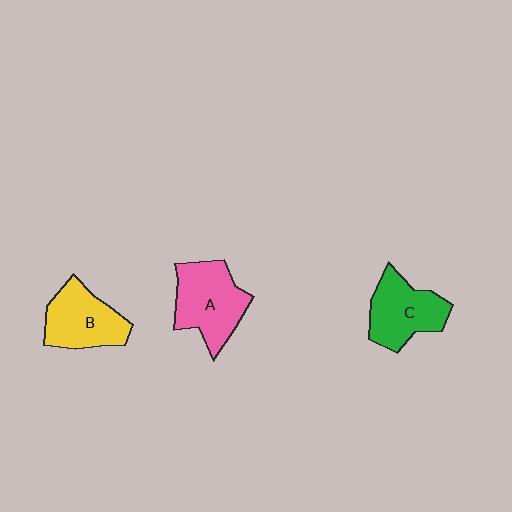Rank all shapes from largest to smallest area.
From largest to smallest: A (pink), C (green), B (yellow).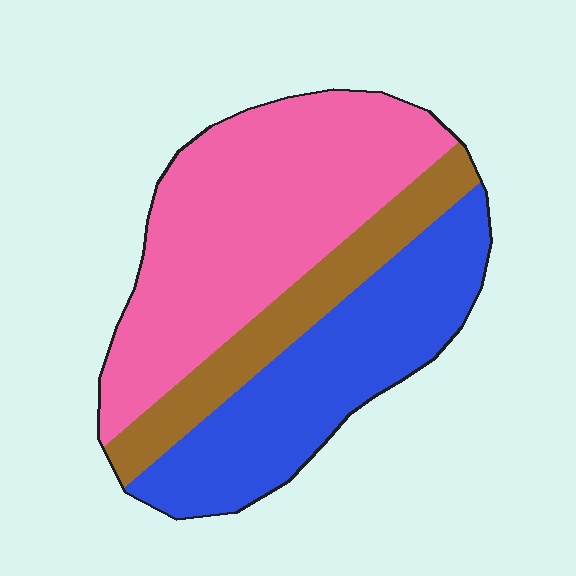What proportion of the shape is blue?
Blue covers 34% of the shape.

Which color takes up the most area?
Pink, at roughly 50%.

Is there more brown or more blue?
Blue.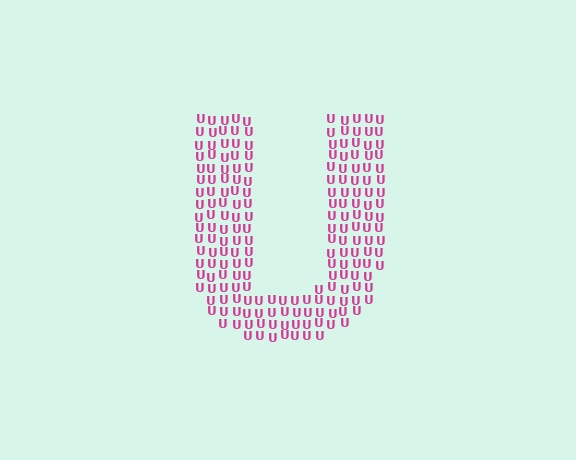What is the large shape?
The large shape is the letter U.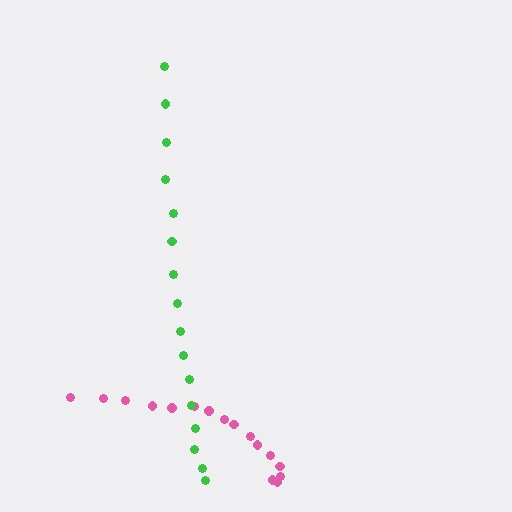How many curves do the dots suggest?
There are 2 distinct paths.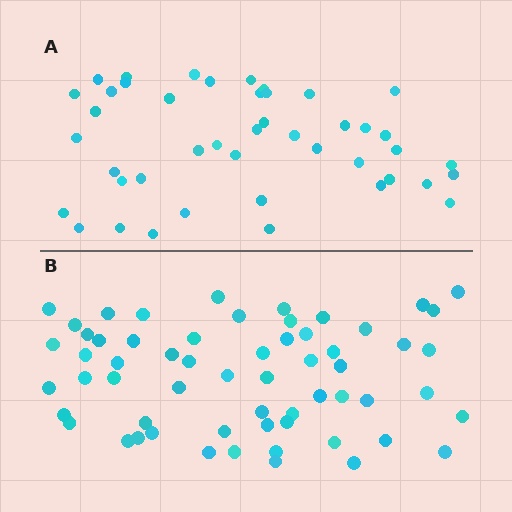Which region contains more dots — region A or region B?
Region B (the bottom region) has more dots.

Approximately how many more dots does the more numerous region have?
Region B has approximately 15 more dots than region A.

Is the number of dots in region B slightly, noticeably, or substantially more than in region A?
Region B has noticeably more, but not dramatically so. The ratio is roughly 1.4 to 1.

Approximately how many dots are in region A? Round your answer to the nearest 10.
About 40 dots. (The exact count is 44, which rounds to 40.)